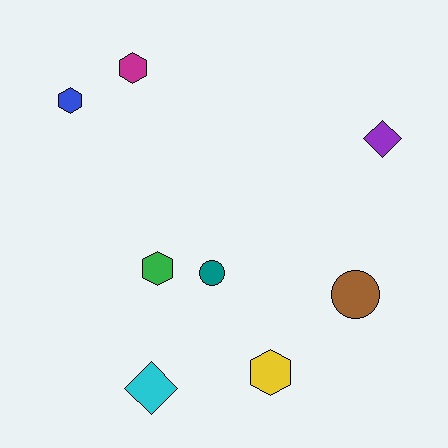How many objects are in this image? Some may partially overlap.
There are 8 objects.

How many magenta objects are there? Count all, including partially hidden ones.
There is 1 magenta object.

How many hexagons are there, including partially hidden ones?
There are 4 hexagons.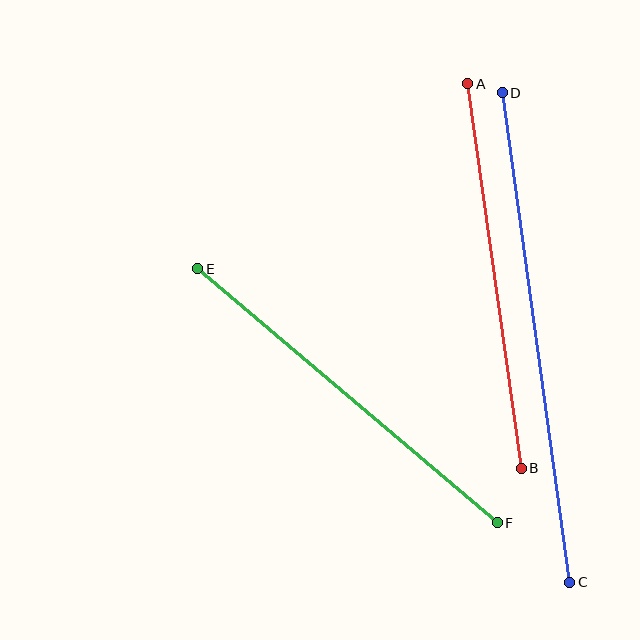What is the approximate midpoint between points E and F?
The midpoint is at approximately (347, 396) pixels.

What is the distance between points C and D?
The distance is approximately 494 pixels.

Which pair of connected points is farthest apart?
Points C and D are farthest apart.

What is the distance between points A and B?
The distance is approximately 388 pixels.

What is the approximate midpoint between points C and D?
The midpoint is at approximately (536, 337) pixels.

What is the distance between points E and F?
The distance is approximately 393 pixels.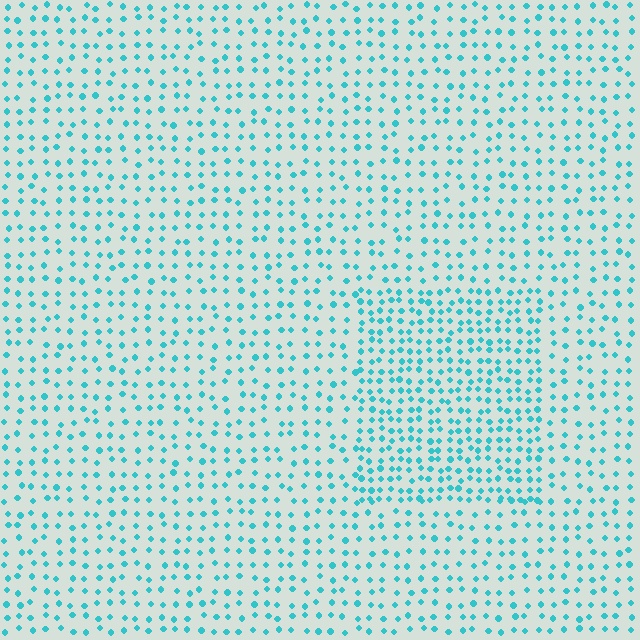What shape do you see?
I see a rectangle.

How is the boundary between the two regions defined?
The boundary is defined by a change in element density (approximately 1.7x ratio). All elements are the same color, size, and shape.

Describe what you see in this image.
The image contains small cyan elements arranged at two different densities. A rectangle-shaped region is visible where the elements are more densely packed than the surrounding area.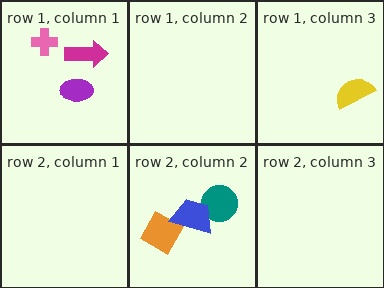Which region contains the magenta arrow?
The row 1, column 1 region.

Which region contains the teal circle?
The row 2, column 2 region.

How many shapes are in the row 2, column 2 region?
3.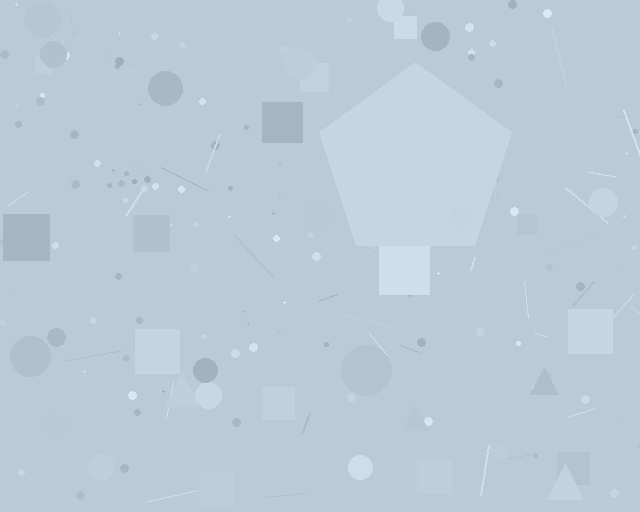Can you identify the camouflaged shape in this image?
The camouflaged shape is a pentagon.